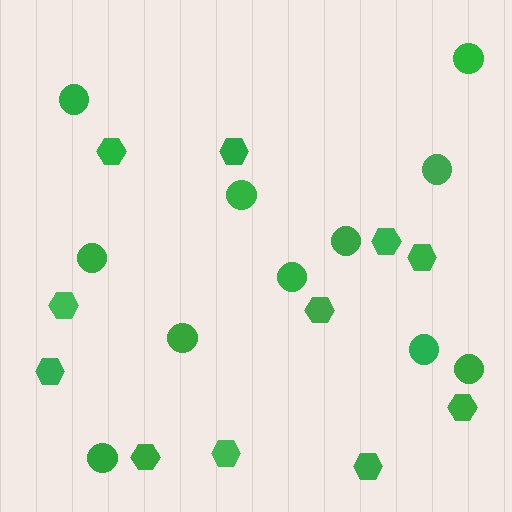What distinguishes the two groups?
There are 2 groups: one group of hexagons (11) and one group of circles (11).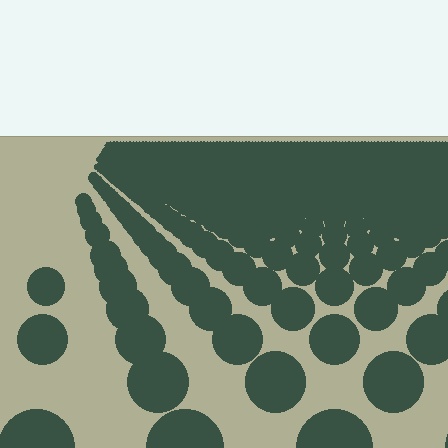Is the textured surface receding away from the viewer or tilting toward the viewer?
The surface is receding away from the viewer. Texture elements get smaller and denser toward the top.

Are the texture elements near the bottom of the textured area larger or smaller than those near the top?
Larger. Near the bottom, elements are closer to the viewer and appear at a bigger on-screen size.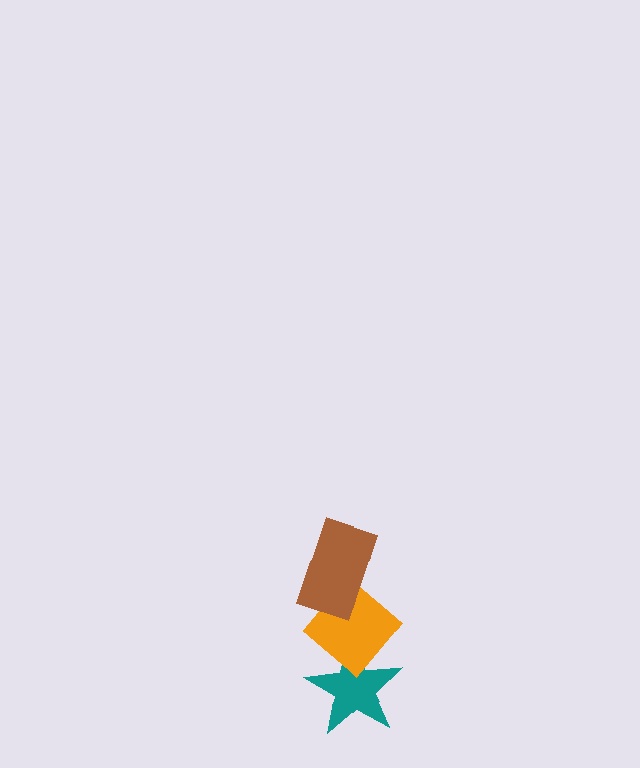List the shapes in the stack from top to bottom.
From top to bottom: the brown rectangle, the orange diamond, the teal star.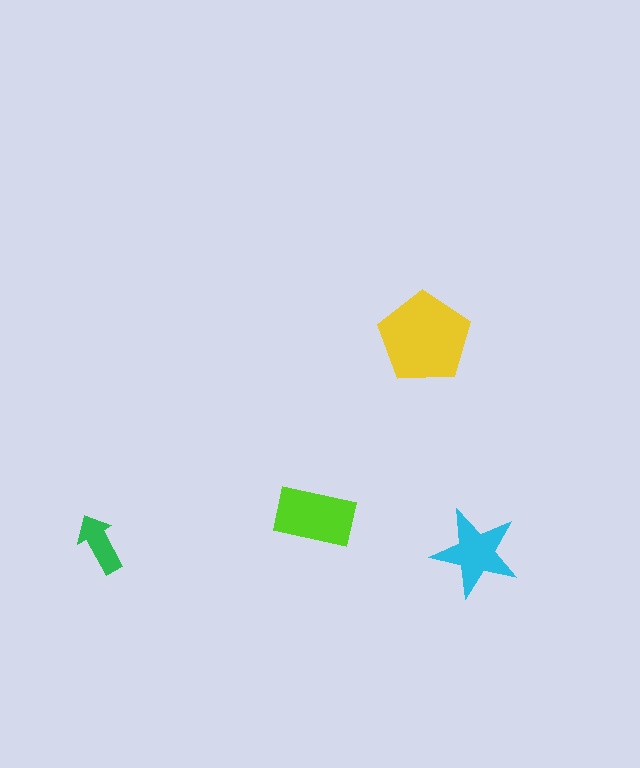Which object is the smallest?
The green arrow.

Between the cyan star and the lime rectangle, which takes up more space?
The lime rectangle.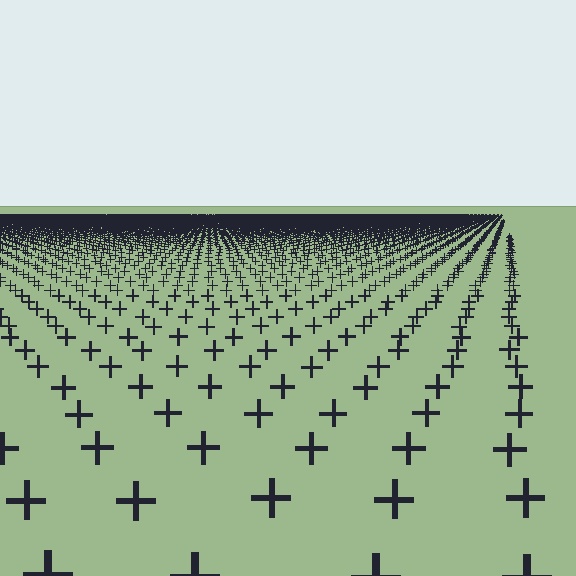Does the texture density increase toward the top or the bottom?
Density increases toward the top.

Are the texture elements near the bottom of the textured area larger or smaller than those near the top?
Larger. Near the bottom, elements are closer to the viewer and appear at a bigger on-screen size.